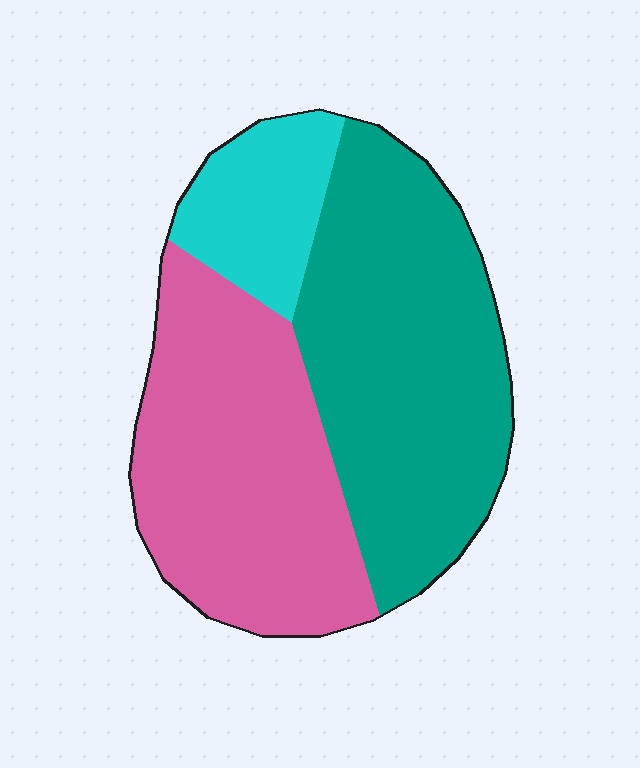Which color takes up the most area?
Teal, at roughly 45%.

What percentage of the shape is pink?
Pink takes up about two fifths (2/5) of the shape.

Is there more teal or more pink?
Teal.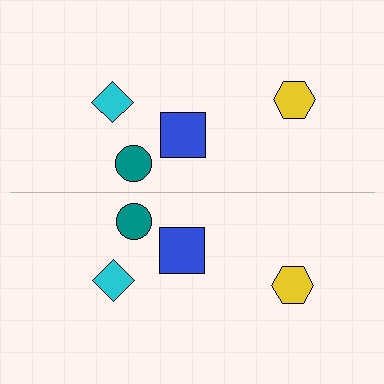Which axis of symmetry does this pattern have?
The pattern has a horizontal axis of symmetry running through the center of the image.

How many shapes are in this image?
There are 8 shapes in this image.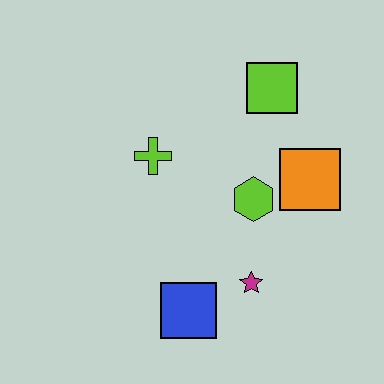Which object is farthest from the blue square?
The lime square is farthest from the blue square.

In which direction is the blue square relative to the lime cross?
The blue square is below the lime cross.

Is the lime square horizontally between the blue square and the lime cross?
No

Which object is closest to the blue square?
The magenta star is closest to the blue square.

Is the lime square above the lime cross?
Yes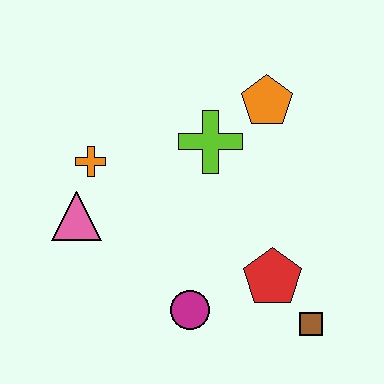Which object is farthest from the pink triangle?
The brown square is farthest from the pink triangle.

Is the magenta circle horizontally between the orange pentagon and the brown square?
No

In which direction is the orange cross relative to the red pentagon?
The orange cross is to the left of the red pentagon.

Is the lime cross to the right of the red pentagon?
No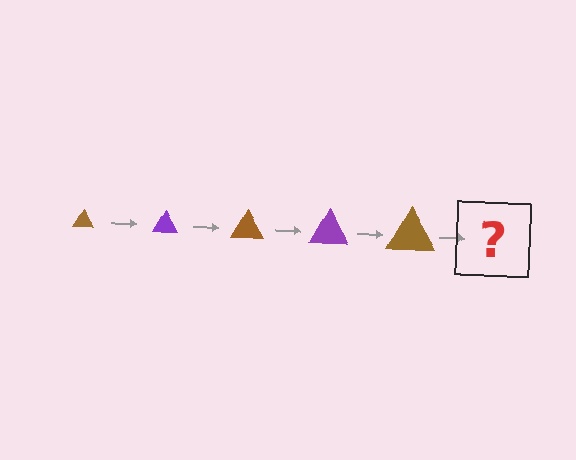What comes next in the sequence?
The next element should be a purple triangle, larger than the previous one.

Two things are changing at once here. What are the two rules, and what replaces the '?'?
The two rules are that the triangle grows larger each step and the color cycles through brown and purple. The '?' should be a purple triangle, larger than the previous one.